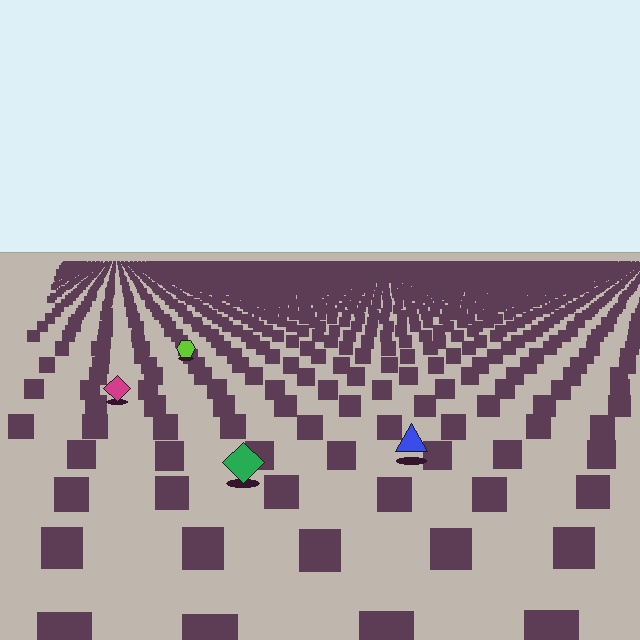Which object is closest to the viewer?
The green diamond is closest. The texture marks near it are larger and more spread out.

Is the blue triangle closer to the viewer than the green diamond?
No. The green diamond is closer — you can tell from the texture gradient: the ground texture is coarser near it.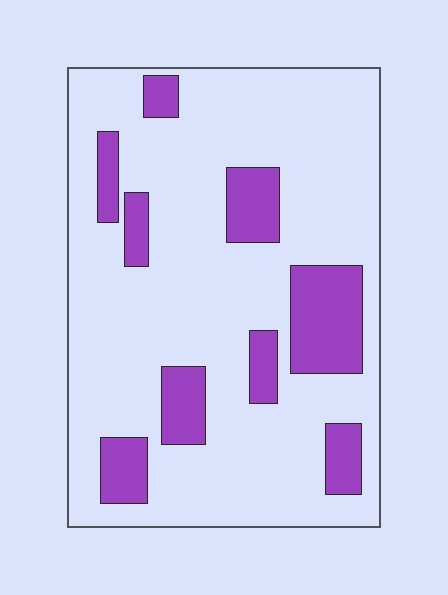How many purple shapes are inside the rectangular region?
9.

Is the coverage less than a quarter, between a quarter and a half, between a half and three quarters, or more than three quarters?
Less than a quarter.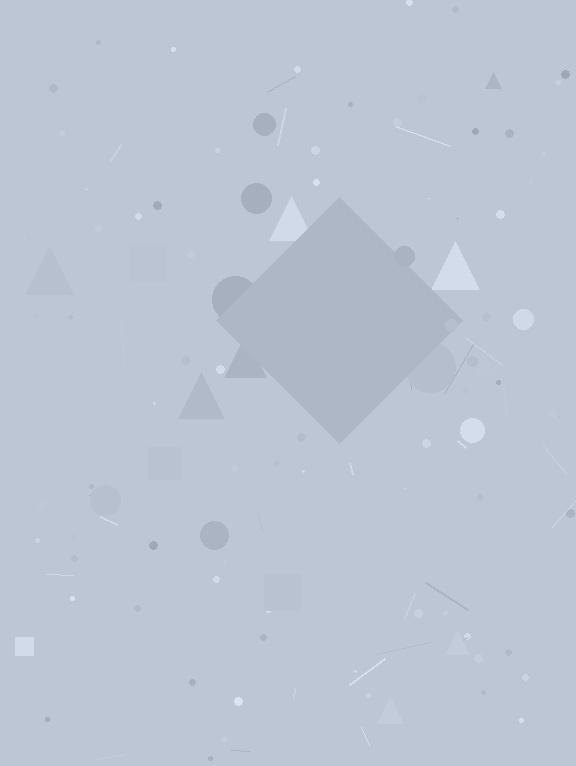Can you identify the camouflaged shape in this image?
The camouflaged shape is a diamond.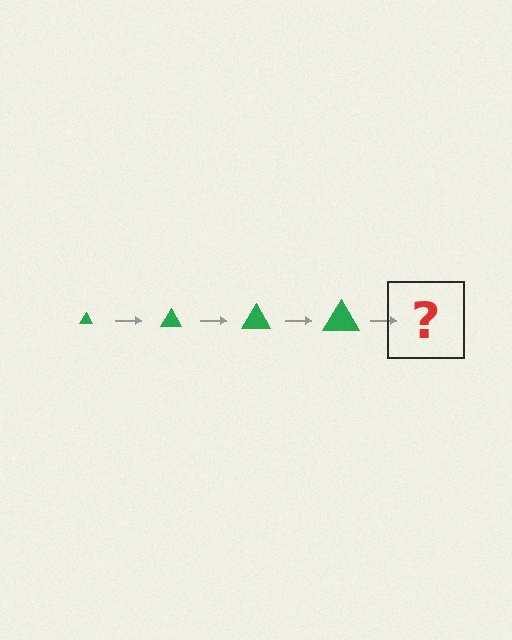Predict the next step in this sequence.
The next step is a green triangle, larger than the previous one.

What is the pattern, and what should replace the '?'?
The pattern is that the triangle gets progressively larger each step. The '?' should be a green triangle, larger than the previous one.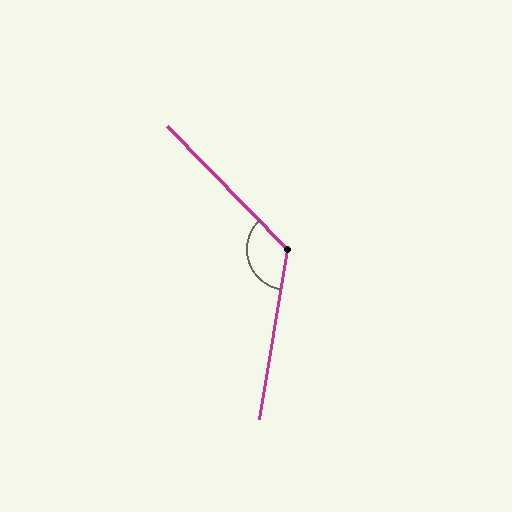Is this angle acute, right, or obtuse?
It is obtuse.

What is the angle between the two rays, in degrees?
Approximately 126 degrees.